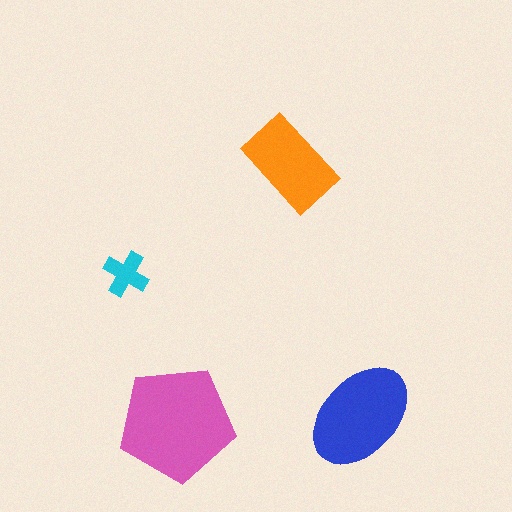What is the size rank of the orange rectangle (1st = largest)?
3rd.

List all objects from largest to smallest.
The pink pentagon, the blue ellipse, the orange rectangle, the cyan cross.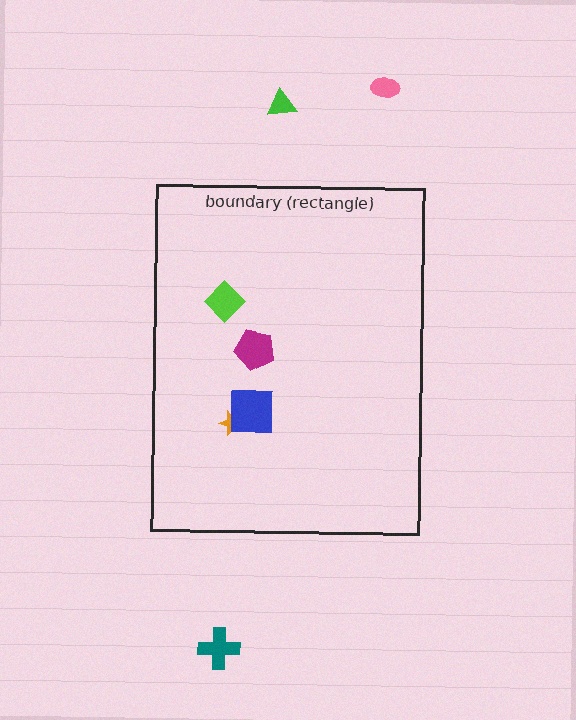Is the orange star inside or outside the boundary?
Inside.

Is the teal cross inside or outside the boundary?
Outside.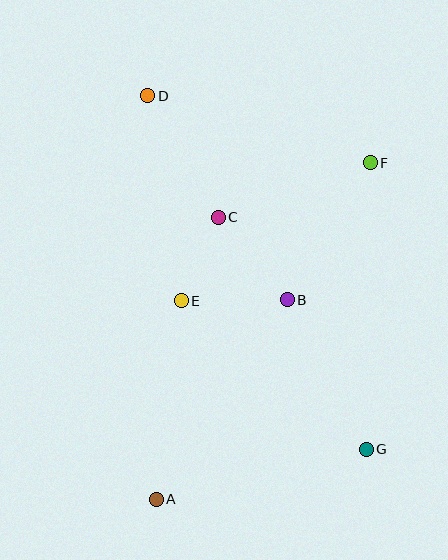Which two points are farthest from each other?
Points D and G are farthest from each other.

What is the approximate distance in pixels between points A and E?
The distance between A and E is approximately 200 pixels.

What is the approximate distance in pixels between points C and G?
The distance between C and G is approximately 275 pixels.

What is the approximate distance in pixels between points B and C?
The distance between B and C is approximately 108 pixels.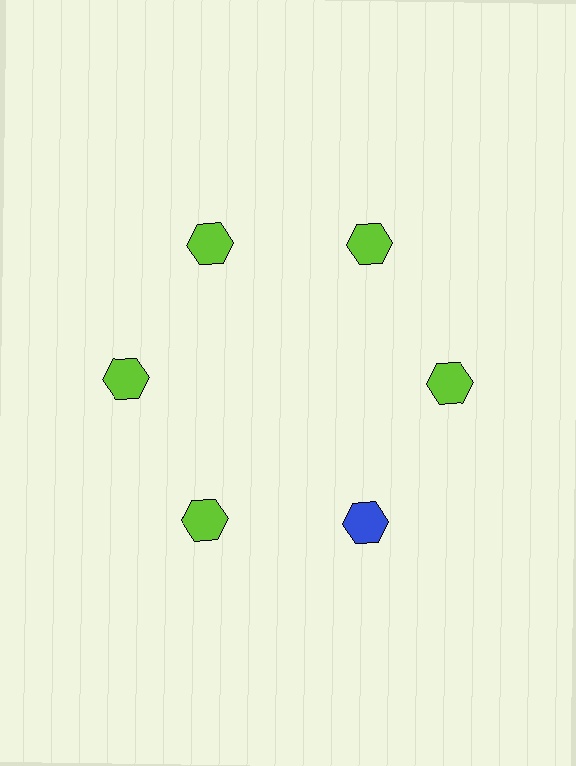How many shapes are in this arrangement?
There are 6 shapes arranged in a ring pattern.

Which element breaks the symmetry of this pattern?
The blue hexagon at roughly the 5 o'clock position breaks the symmetry. All other shapes are lime hexagons.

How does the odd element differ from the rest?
It has a different color: blue instead of lime.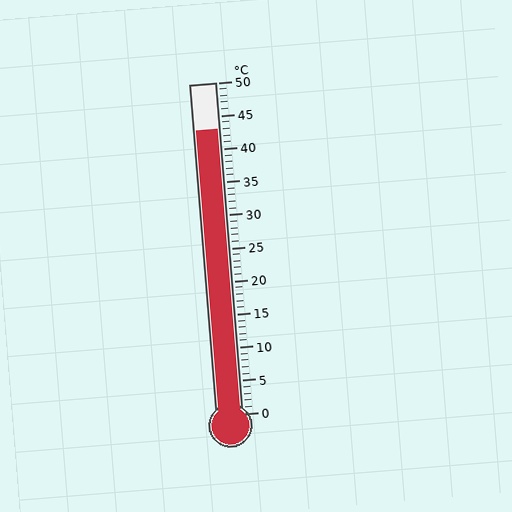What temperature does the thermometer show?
The thermometer shows approximately 43°C.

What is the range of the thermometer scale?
The thermometer scale ranges from 0°C to 50°C.